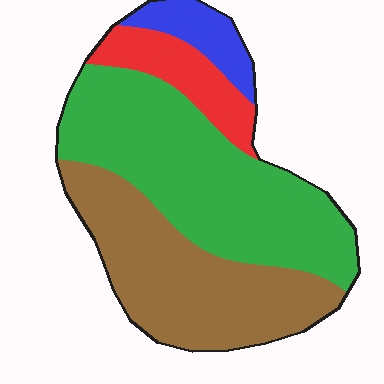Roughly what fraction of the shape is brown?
Brown takes up about one third (1/3) of the shape.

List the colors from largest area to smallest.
From largest to smallest: green, brown, red, blue.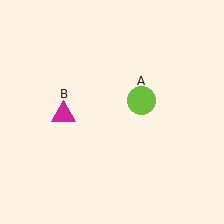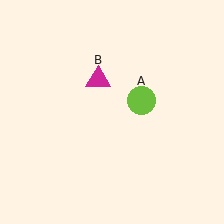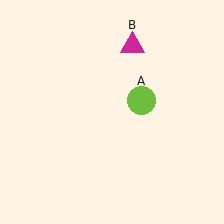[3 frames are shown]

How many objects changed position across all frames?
1 object changed position: magenta triangle (object B).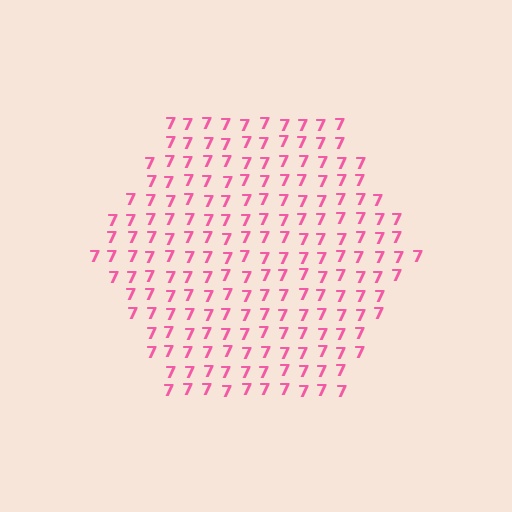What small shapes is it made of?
It is made of small digit 7's.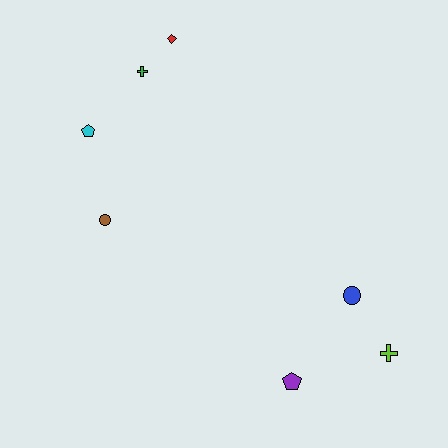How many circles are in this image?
There are 2 circles.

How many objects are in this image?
There are 7 objects.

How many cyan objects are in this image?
There is 1 cyan object.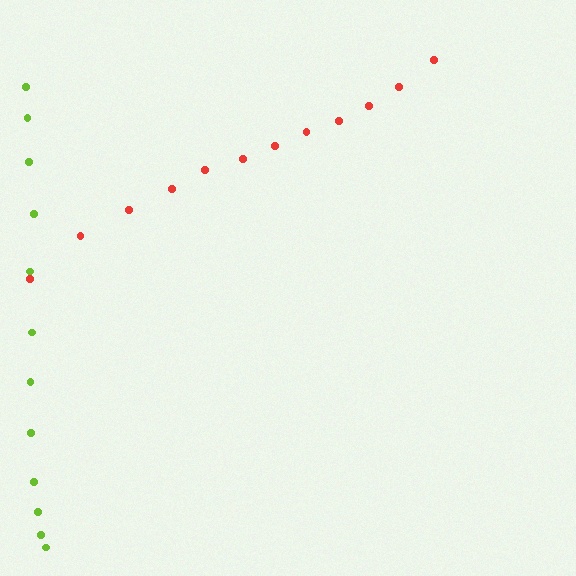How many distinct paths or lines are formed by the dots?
There are 2 distinct paths.